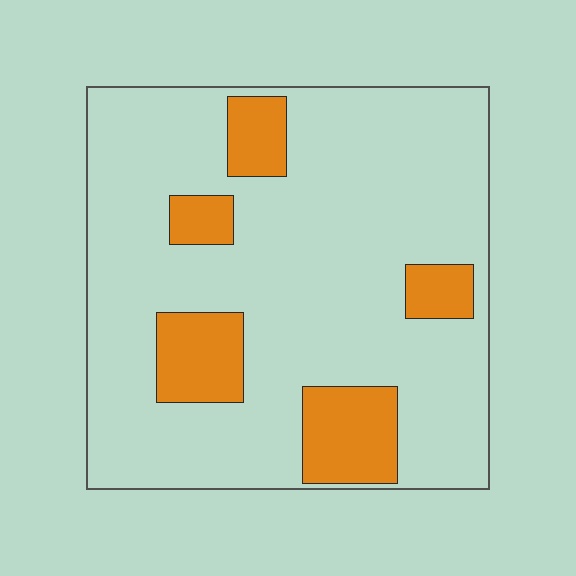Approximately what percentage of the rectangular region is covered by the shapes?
Approximately 20%.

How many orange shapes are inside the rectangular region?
5.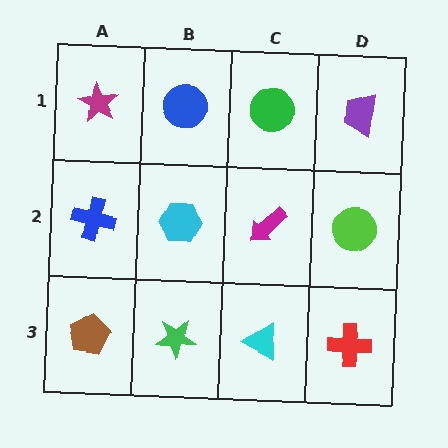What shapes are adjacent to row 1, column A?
A blue cross (row 2, column A), a blue circle (row 1, column B).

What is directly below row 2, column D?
A red cross.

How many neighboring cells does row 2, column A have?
3.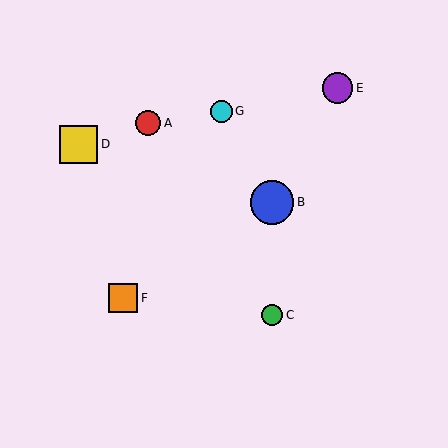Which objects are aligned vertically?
Objects B, C are aligned vertically.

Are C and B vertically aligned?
Yes, both are at x≈272.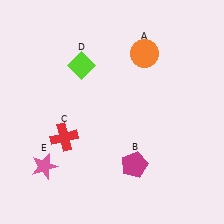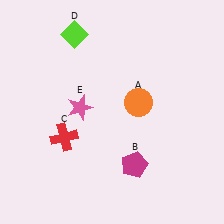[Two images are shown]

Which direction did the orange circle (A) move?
The orange circle (A) moved down.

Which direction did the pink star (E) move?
The pink star (E) moved up.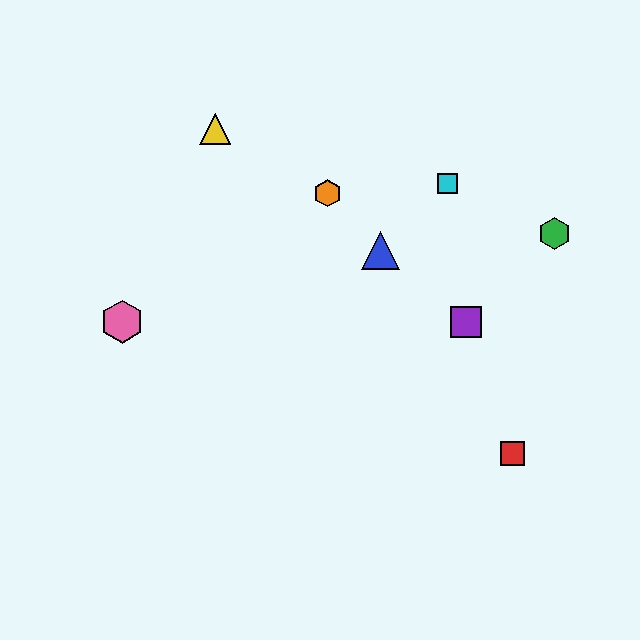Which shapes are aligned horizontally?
The purple square, the pink hexagon are aligned horizontally.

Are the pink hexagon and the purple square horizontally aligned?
Yes, both are at y≈322.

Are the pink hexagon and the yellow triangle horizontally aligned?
No, the pink hexagon is at y≈322 and the yellow triangle is at y≈129.